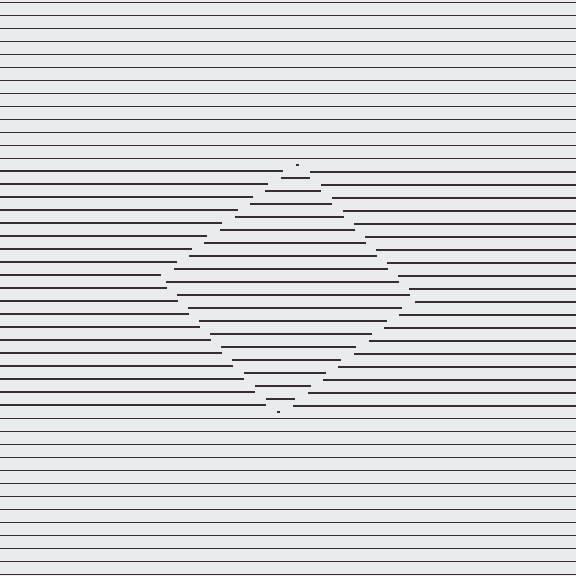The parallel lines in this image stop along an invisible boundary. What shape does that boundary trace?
An illusory square. The interior of the shape contains the same grating, shifted by half a period — the contour is defined by the phase discontinuity where line-ends from the inner and outer gratings abut.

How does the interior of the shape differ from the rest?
The interior of the shape contains the same grating, shifted by half a period — the contour is defined by the phase discontinuity where line-ends from the inner and outer gratings abut.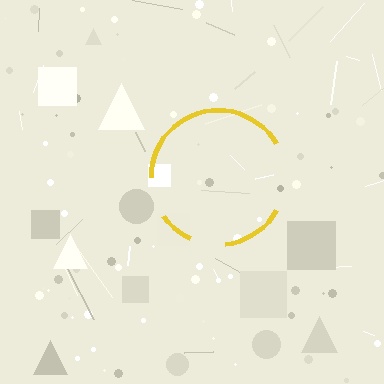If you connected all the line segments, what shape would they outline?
They would outline a circle.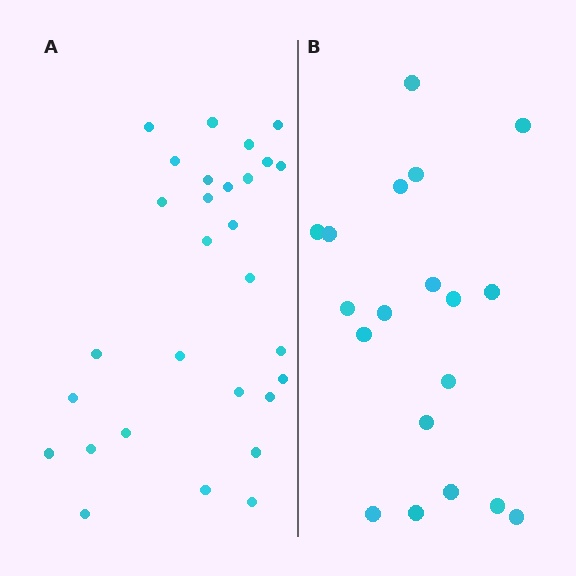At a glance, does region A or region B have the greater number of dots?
Region A (the left region) has more dots.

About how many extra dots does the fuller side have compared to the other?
Region A has roughly 10 or so more dots than region B.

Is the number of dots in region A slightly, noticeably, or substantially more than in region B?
Region A has substantially more. The ratio is roughly 1.5 to 1.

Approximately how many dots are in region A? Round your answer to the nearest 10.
About 30 dots. (The exact count is 29, which rounds to 30.)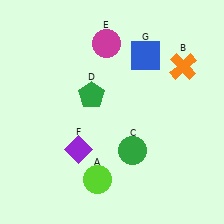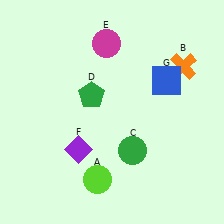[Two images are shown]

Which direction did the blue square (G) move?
The blue square (G) moved down.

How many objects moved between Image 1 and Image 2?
1 object moved between the two images.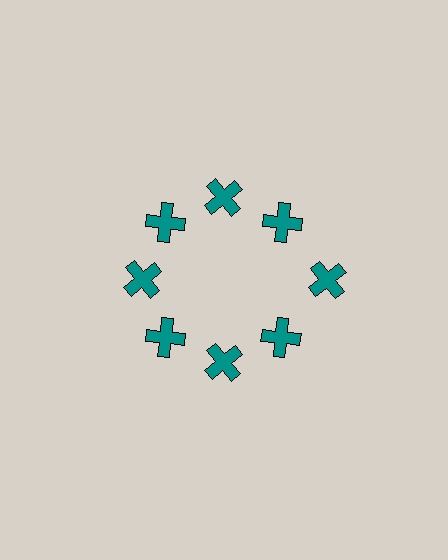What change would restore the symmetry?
The symmetry would be restored by moving it inward, back onto the ring so that all 8 crosses sit at equal angles and equal distance from the center.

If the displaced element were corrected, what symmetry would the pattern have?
It would have 8-fold rotational symmetry — the pattern would map onto itself every 45 degrees.